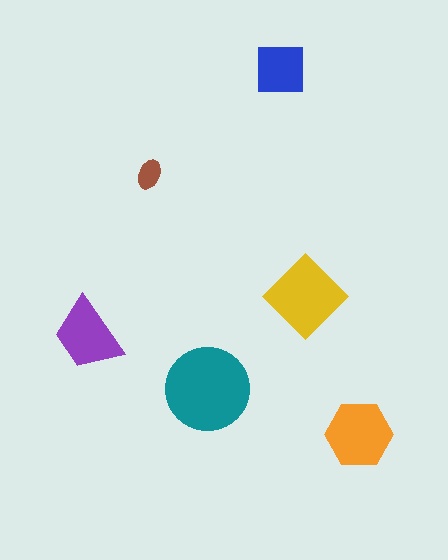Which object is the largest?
The teal circle.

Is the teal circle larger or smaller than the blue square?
Larger.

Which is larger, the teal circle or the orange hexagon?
The teal circle.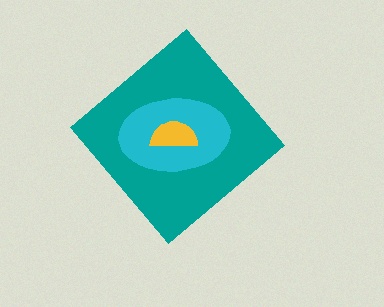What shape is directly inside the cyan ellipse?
The yellow semicircle.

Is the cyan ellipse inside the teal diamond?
Yes.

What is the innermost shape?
The yellow semicircle.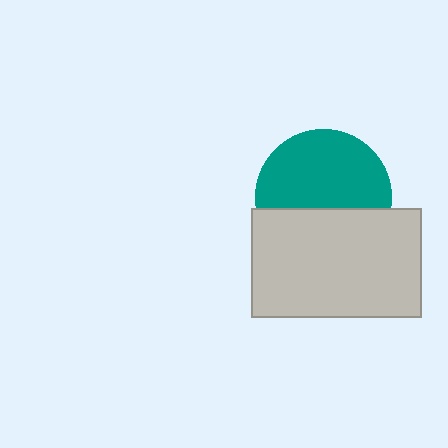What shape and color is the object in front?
The object in front is a light gray rectangle.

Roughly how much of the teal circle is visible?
About half of it is visible (roughly 59%).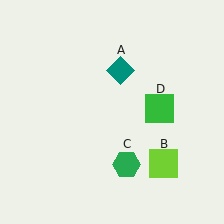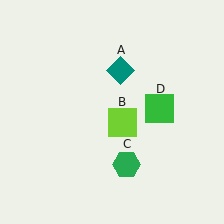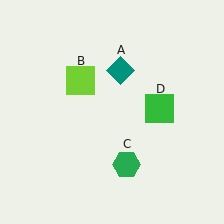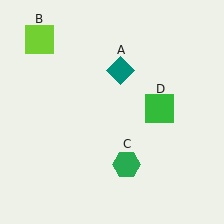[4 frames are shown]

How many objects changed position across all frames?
1 object changed position: lime square (object B).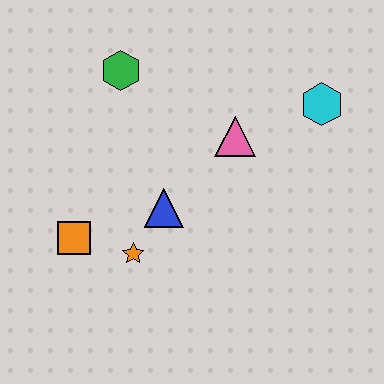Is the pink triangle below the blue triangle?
No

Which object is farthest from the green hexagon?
The cyan hexagon is farthest from the green hexagon.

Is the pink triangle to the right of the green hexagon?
Yes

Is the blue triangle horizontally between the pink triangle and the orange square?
Yes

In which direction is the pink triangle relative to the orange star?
The pink triangle is above the orange star.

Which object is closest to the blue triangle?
The orange star is closest to the blue triangle.